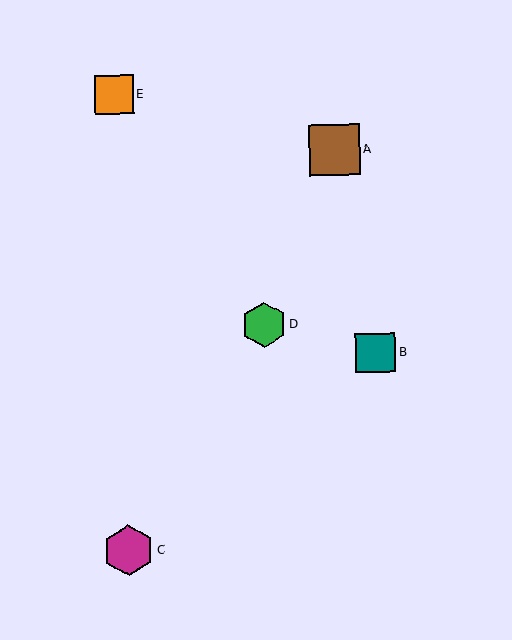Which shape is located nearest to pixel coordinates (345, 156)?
The brown square (labeled A) at (334, 150) is nearest to that location.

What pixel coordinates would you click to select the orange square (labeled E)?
Click at (114, 95) to select the orange square E.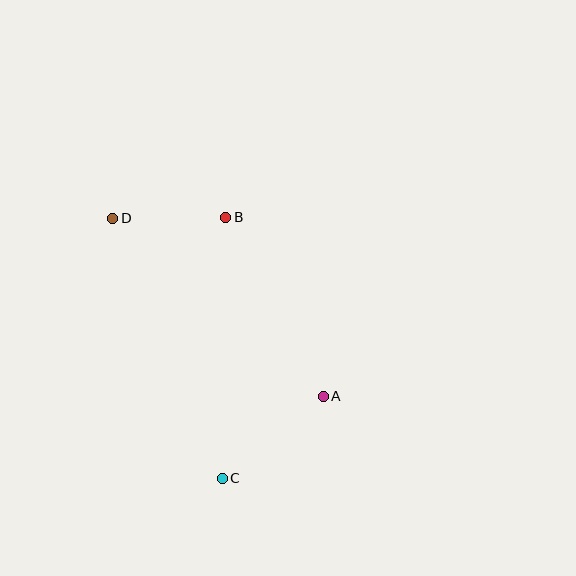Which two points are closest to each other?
Points B and D are closest to each other.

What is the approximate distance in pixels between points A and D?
The distance between A and D is approximately 276 pixels.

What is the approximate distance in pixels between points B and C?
The distance between B and C is approximately 261 pixels.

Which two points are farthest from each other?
Points C and D are farthest from each other.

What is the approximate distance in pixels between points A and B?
The distance between A and B is approximately 204 pixels.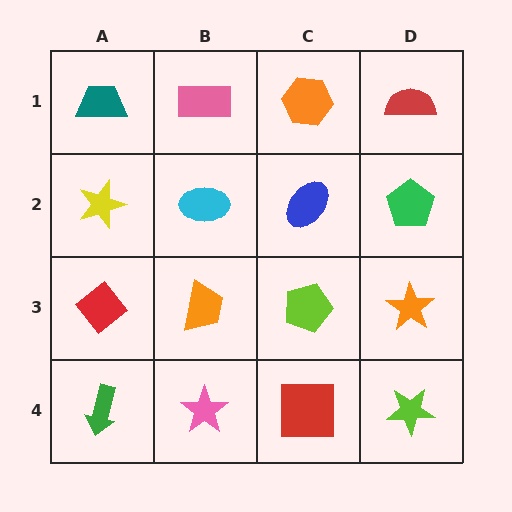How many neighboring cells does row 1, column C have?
3.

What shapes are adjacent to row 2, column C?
An orange hexagon (row 1, column C), a lime pentagon (row 3, column C), a cyan ellipse (row 2, column B), a green pentagon (row 2, column D).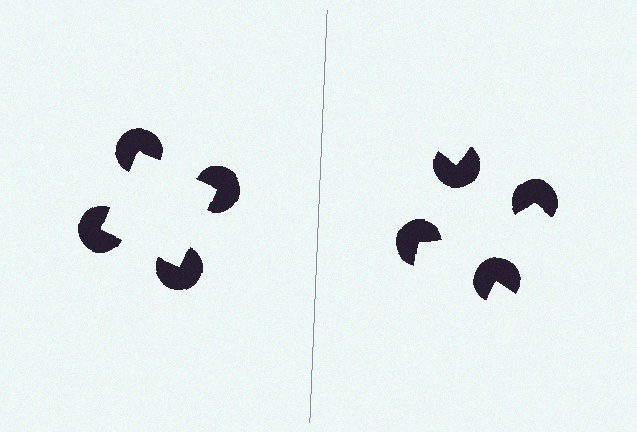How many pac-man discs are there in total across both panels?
8 — 4 on each side.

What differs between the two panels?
The pac-man discs are positioned identically on both sides; only the wedge orientations differ. On the left they align to a square; on the right they are misaligned.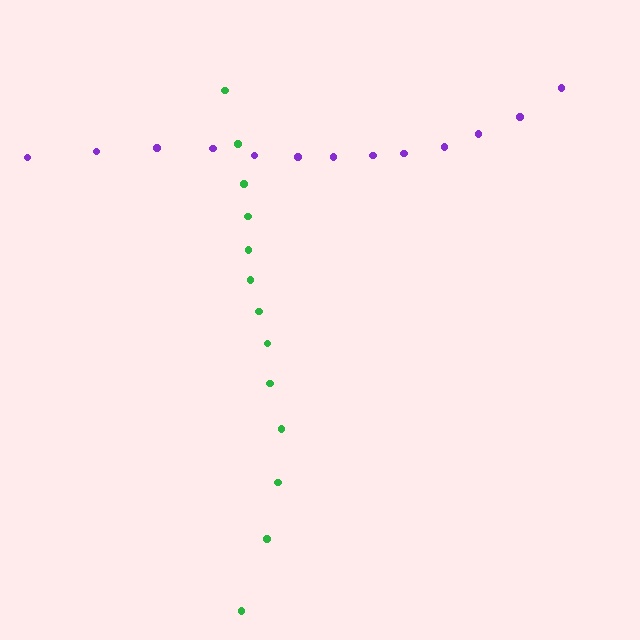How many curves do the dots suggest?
There are 2 distinct paths.